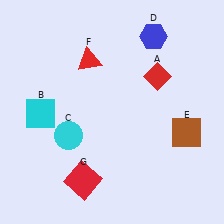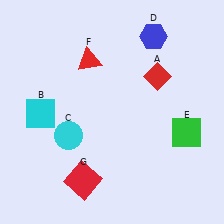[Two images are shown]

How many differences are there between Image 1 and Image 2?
There is 1 difference between the two images.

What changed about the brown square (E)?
In Image 1, E is brown. In Image 2, it changed to green.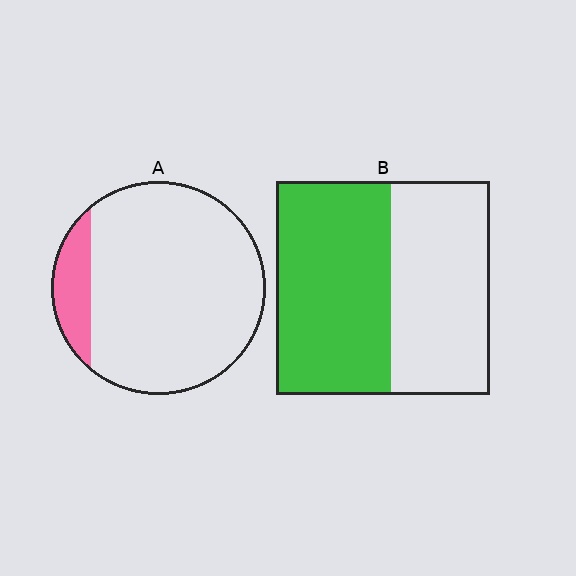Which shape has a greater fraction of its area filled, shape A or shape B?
Shape B.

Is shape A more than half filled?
No.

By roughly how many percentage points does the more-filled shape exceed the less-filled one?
By roughly 40 percentage points (B over A).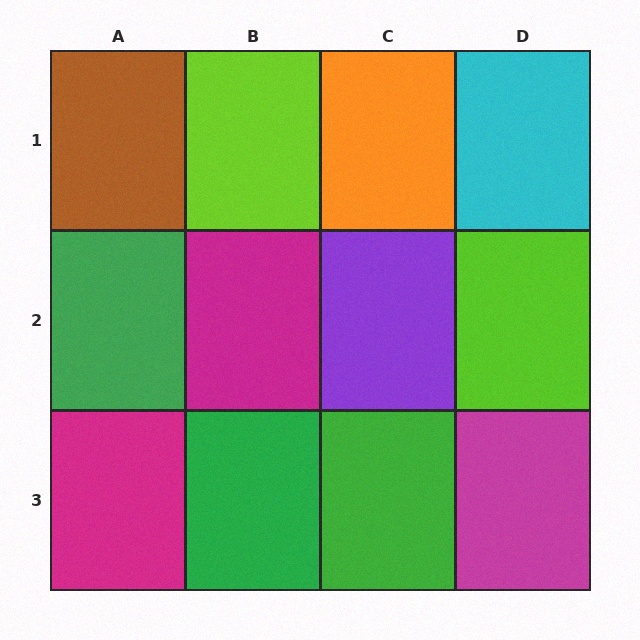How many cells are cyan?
1 cell is cyan.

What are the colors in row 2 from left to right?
Green, magenta, purple, lime.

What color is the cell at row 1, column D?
Cyan.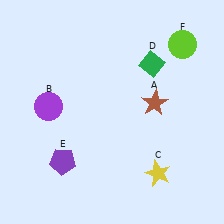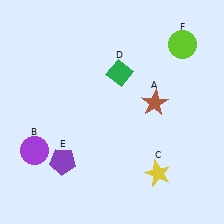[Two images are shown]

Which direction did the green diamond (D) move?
The green diamond (D) moved left.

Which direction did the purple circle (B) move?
The purple circle (B) moved down.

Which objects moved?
The objects that moved are: the purple circle (B), the green diamond (D).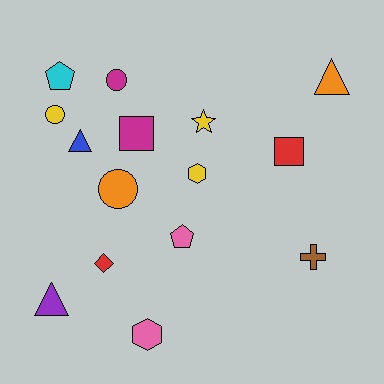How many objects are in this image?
There are 15 objects.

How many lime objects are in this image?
There are no lime objects.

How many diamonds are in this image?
There is 1 diamond.